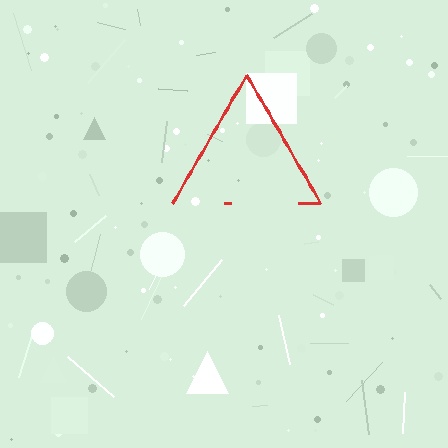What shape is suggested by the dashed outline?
The dashed outline suggests a triangle.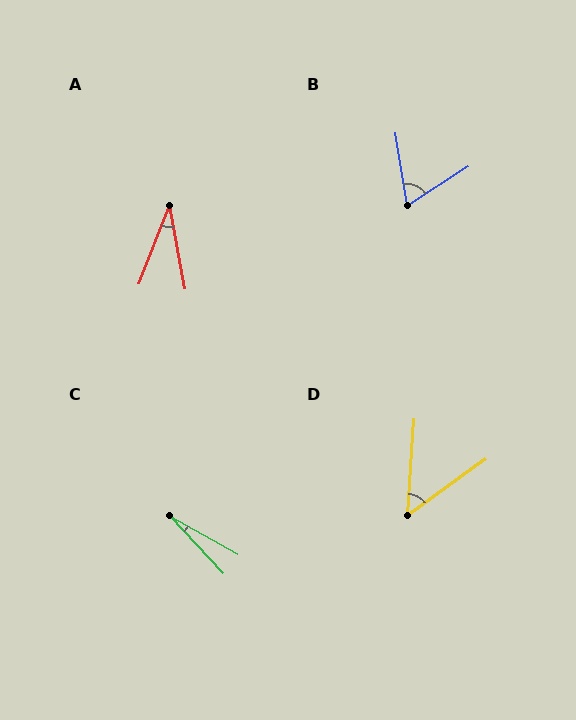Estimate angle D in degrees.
Approximately 51 degrees.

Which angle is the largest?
B, at approximately 66 degrees.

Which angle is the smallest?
C, at approximately 18 degrees.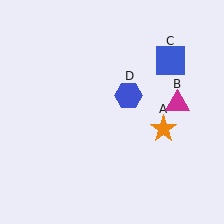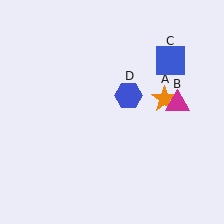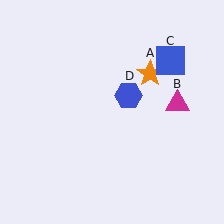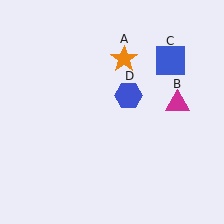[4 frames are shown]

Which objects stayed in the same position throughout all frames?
Magenta triangle (object B) and blue square (object C) and blue hexagon (object D) remained stationary.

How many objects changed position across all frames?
1 object changed position: orange star (object A).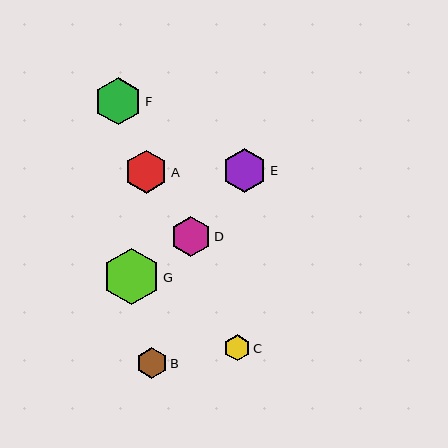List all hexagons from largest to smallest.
From largest to smallest: G, F, E, A, D, B, C.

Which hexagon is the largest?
Hexagon G is the largest with a size of approximately 57 pixels.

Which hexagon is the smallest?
Hexagon C is the smallest with a size of approximately 26 pixels.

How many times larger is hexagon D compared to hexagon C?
Hexagon D is approximately 1.5 times the size of hexagon C.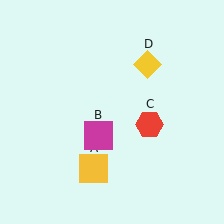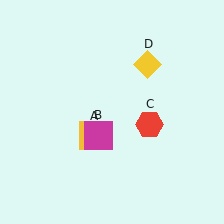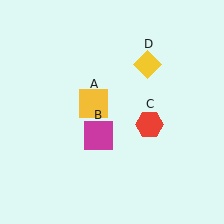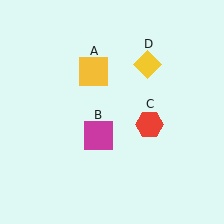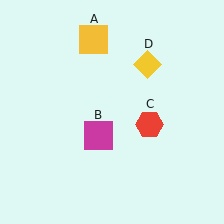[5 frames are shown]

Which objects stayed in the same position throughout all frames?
Magenta square (object B) and red hexagon (object C) and yellow diamond (object D) remained stationary.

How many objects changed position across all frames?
1 object changed position: yellow square (object A).